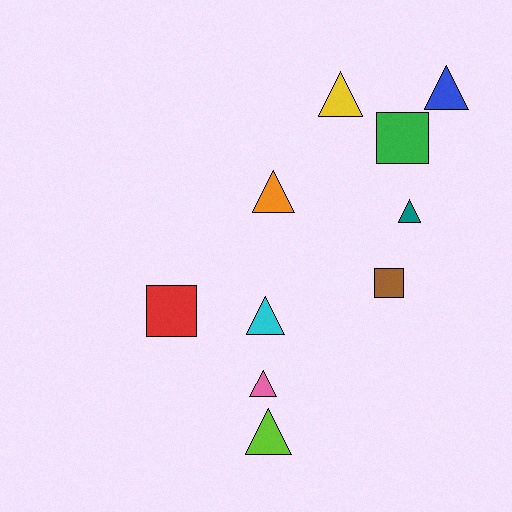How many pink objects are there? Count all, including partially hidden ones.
There is 1 pink object.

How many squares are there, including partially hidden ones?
There are 3 squares.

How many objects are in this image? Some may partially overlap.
There are 10 objects.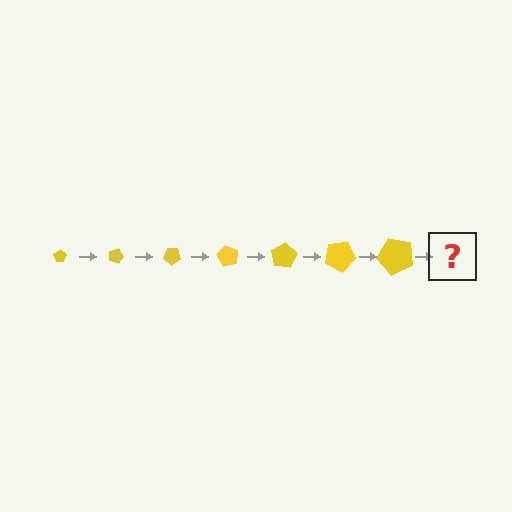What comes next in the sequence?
The next element should be a pentagon, larger than the previous one and rotated 140 degrees from the start.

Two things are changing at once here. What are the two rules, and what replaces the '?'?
The two rules are that the pentagon grows larger each step and it rotates 20 degrees each step. The '?' should be a pentagon, larger than the previous one and rotated 140 degrees from the start.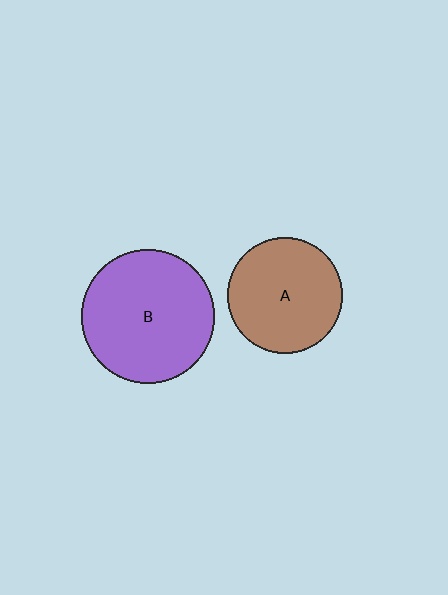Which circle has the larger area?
Circle B (purple).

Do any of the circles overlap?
No, none of the circles overlap.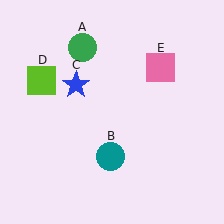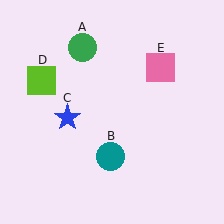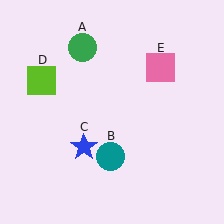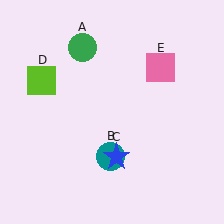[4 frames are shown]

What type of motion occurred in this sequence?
The blue star (object C) rotated counterclockwise around the center of the scene.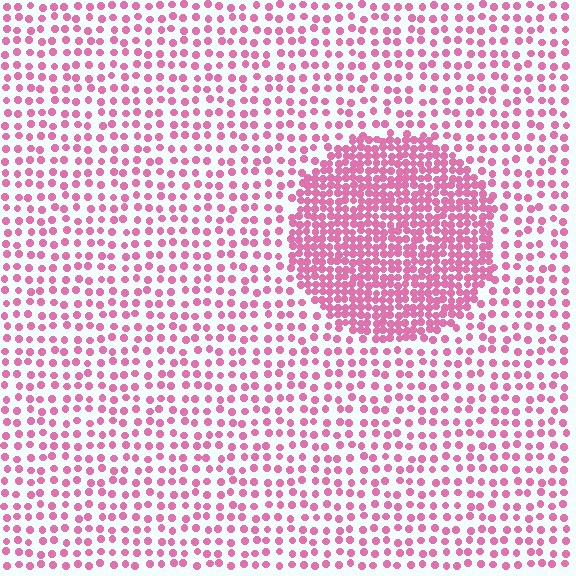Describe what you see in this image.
The image contains small pink elements arranged at two different densities. A circle-shaped region is visible where the elements are more densely packed than the surrounding area.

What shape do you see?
I see a circle.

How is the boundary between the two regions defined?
The boundary is defined by a change in element density (approximately 2.5x ratio). All elements are the same color, size, and shape.